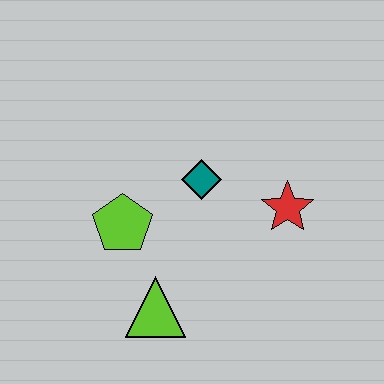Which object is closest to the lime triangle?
The lime pentagon is closest to the lime triangle.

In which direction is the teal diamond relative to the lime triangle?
The teal diamond is above the lime triangle.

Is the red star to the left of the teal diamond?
No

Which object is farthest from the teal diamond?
The lime triangle is farthest from the teal diamond.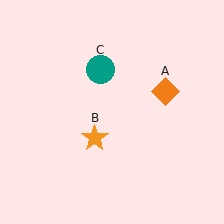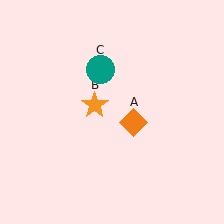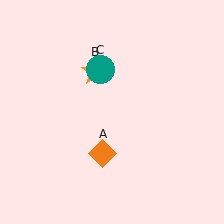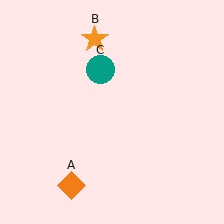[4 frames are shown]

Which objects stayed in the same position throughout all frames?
Teal circle (object C) remained stationary.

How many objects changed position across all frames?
2 objects changed position: orange diamond (object A), orange star (object B).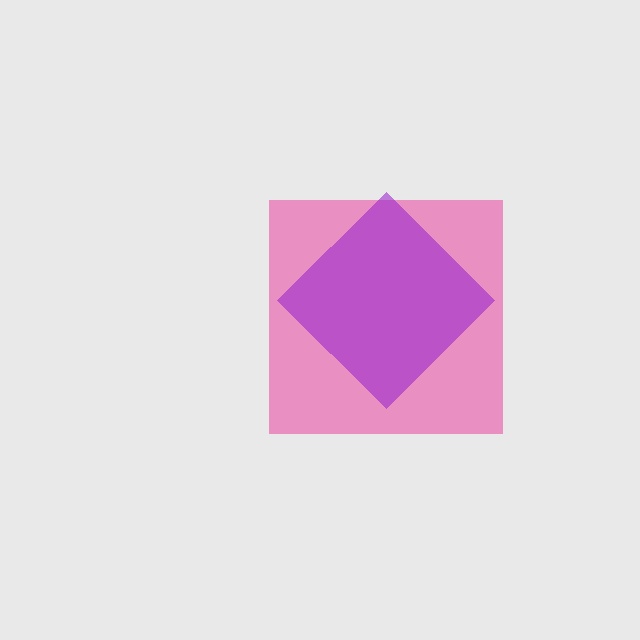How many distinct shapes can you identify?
There are 2 distinct shapes: a pink square, a purple diamond.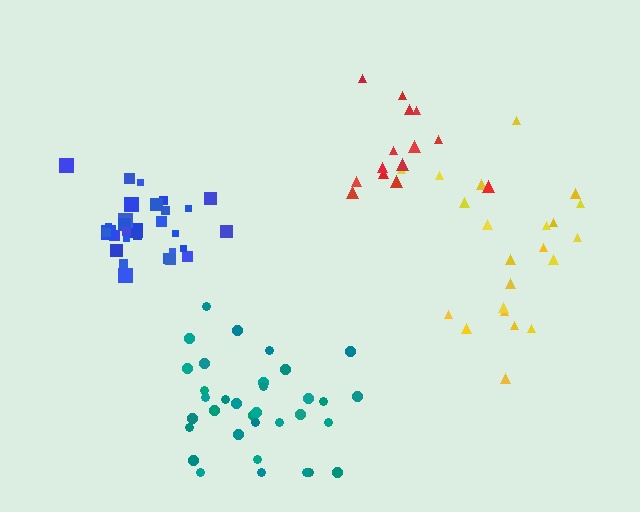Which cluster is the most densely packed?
Blue.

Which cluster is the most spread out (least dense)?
Yellow.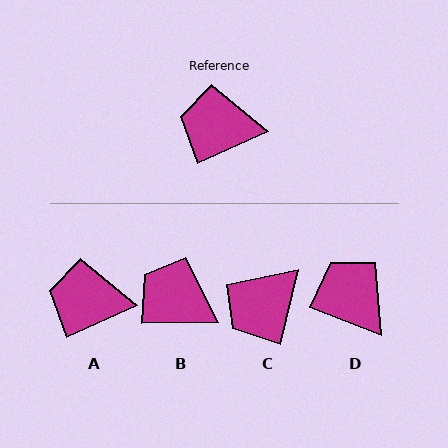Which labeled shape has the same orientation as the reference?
A.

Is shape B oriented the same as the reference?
No, it is off by about 23 degrees.